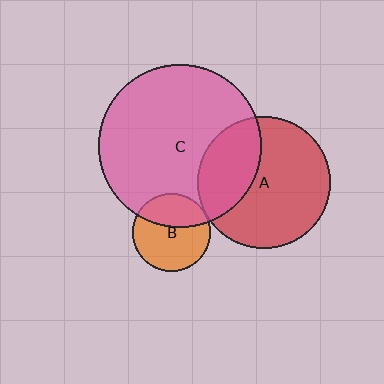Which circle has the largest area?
Circle C (pink).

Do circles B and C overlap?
Yes.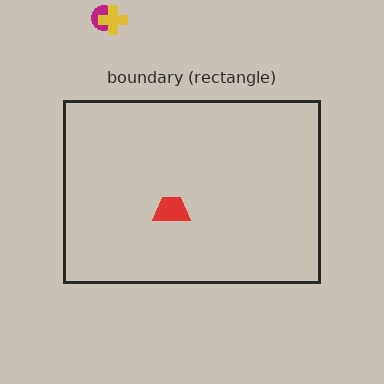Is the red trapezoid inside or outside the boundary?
Inside.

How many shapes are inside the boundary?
1 inside, 2 outside.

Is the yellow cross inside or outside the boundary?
Outside.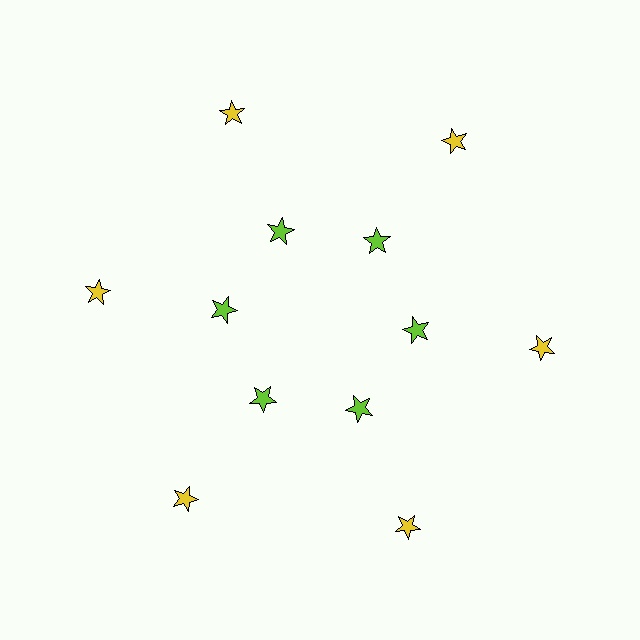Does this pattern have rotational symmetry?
Yes, this pattern has 6-fold rotational symmetry. It looks the same after rotating 60 degrees around the center.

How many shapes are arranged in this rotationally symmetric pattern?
There are 12 shapes, arranged in 6 groups of 2.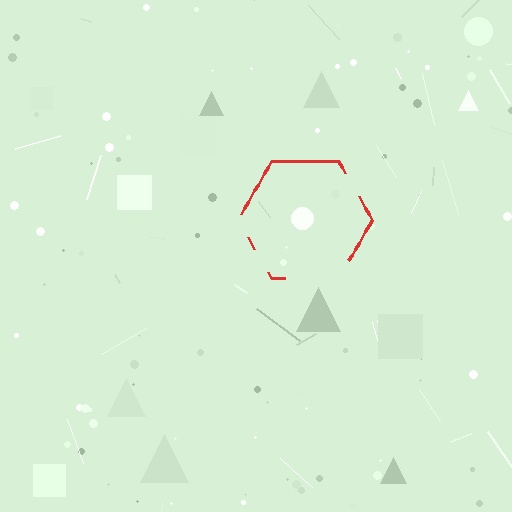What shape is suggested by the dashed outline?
The dashed outline suggests a hexagon.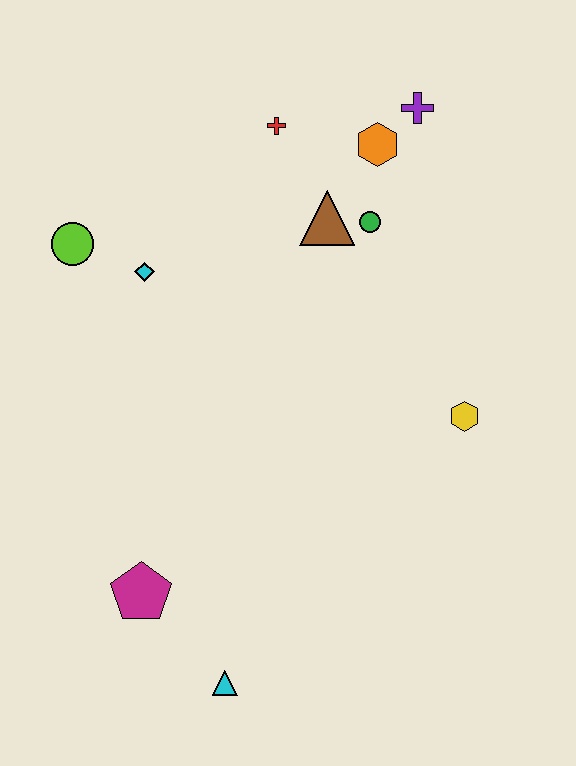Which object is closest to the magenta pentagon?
The cyan triangle is closest to the magenta pentagon.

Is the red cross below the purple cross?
Yes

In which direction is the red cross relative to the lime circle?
The red cross is to the right of the lime circle.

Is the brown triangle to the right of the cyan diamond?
Yes